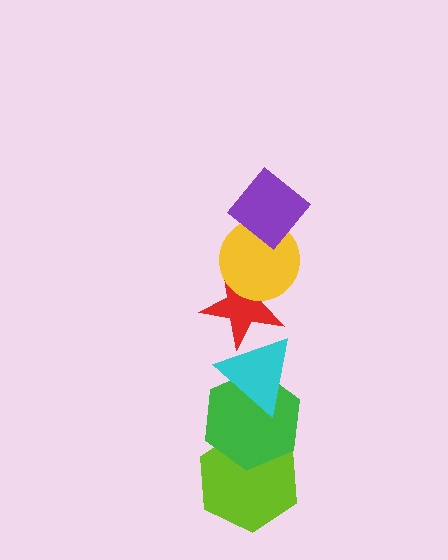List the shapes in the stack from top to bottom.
From top to bottom: the purple diamond, the yellow circle, the red star, the cyan triangle, the green hexagon, the lime hexagon.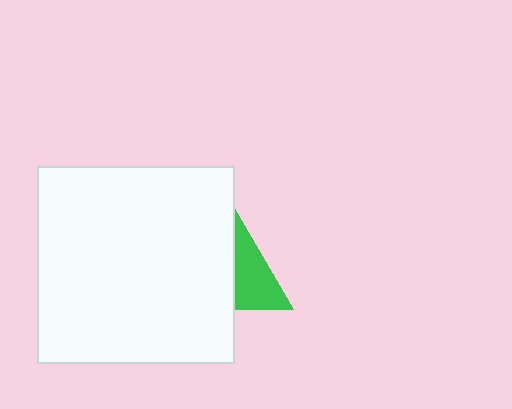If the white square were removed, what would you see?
You would see the complete green triangle.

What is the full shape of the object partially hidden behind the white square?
The partially hidden object is a green triangle.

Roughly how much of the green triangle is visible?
A small part of it is visible (roughly 39%).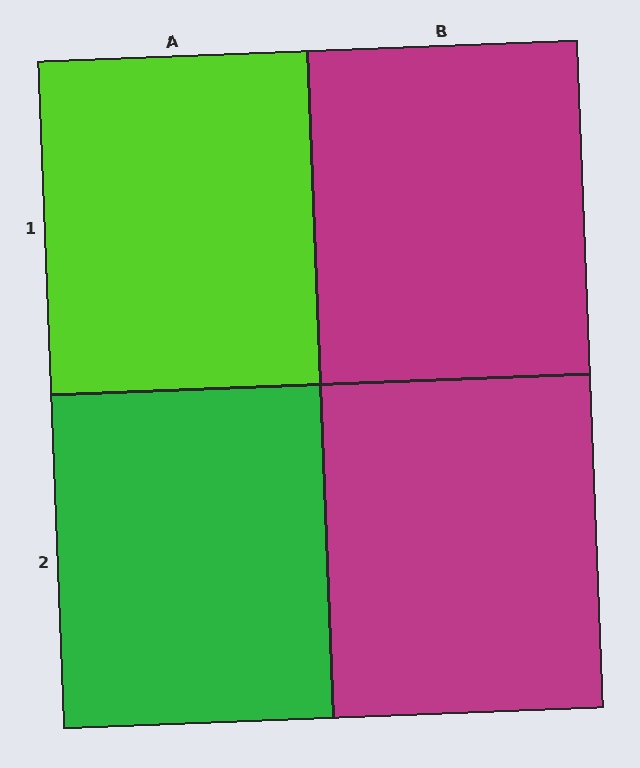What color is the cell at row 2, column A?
Green.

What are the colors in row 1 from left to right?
Lime, magenta.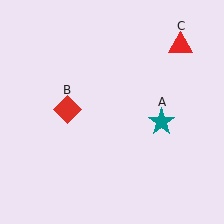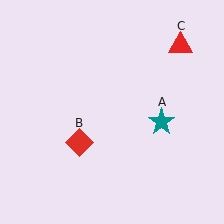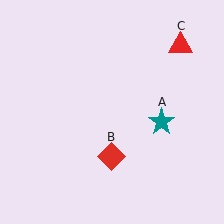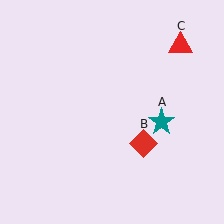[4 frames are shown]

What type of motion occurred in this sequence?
The red diamond (object B) rotated counterclockwise around the center of the scene.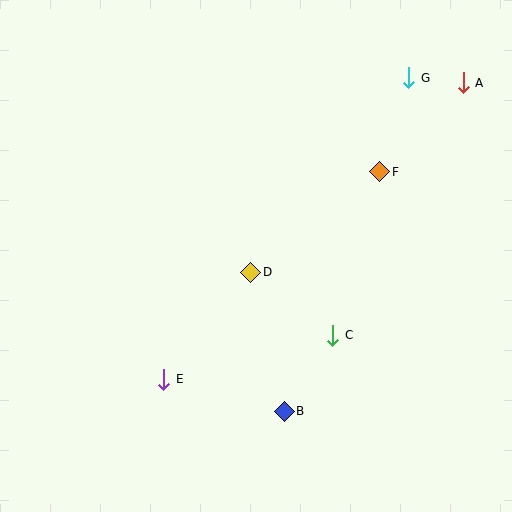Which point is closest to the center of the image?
Point D at (251, 272) is closest to the center.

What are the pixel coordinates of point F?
Point F is at (380, 172).